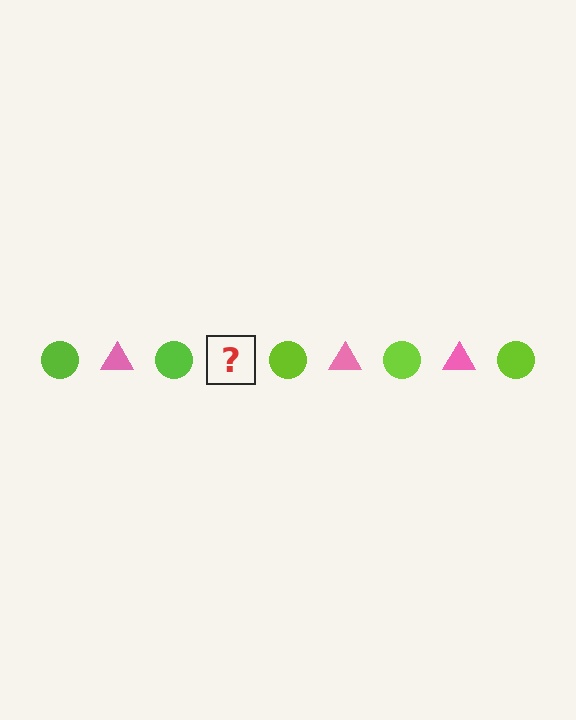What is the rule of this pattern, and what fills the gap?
The rule is that the pattern alternates between lime circle and pink triangle. The gap should be filled with a pink triangle.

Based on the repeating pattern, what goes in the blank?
The blank should be a pink triangle.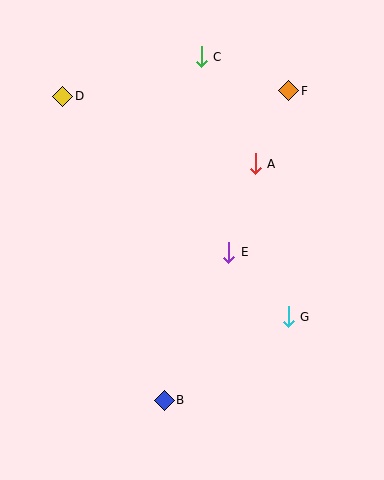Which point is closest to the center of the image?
Point E at (229, 252) is closest to the center.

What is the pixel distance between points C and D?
The distance between C and D is 144 pixels.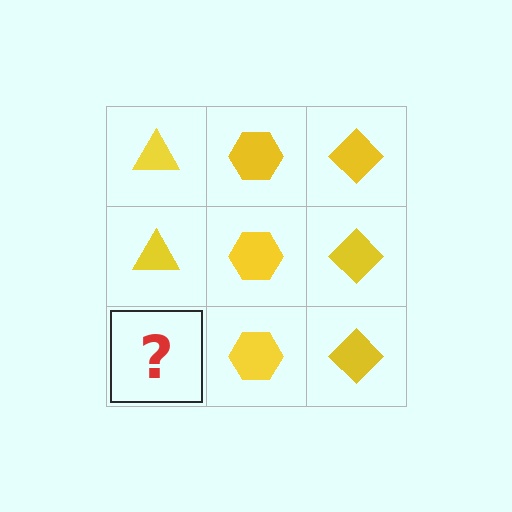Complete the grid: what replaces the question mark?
The question mark should be replaced with a yellow triangle.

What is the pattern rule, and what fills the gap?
The rule is that each column has a consistent shape. The gap should be filled with a yellow triangle.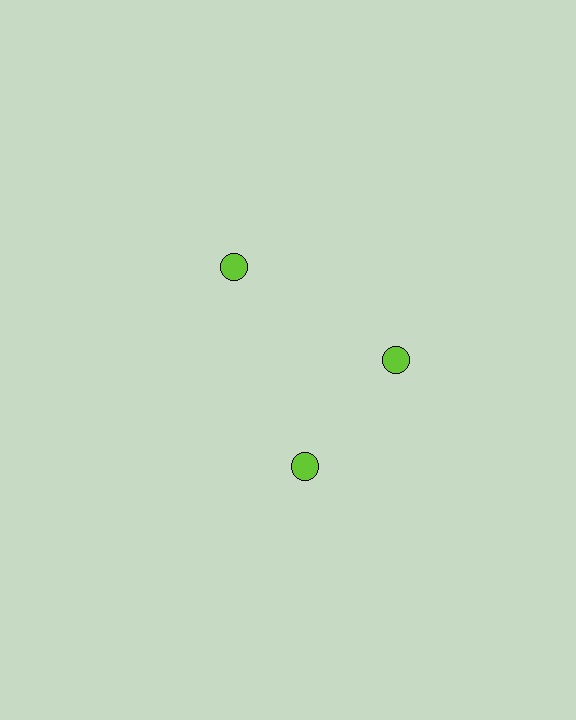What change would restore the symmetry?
The symmetry would be restored by rotating it back into even spacing with its neighbors so that all 3 circles sit at equal angles and equal distance from the center.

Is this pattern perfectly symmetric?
No. The 3 lime circles are arranged in a ring, but one element near the 7 o'clock position is rotated out of alignment along the ring, breaking the 3-fold rotational symmetry.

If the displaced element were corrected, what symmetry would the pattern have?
It would have 3-fold rotational symmetry — the pattern would map onto itself every 120 degrees.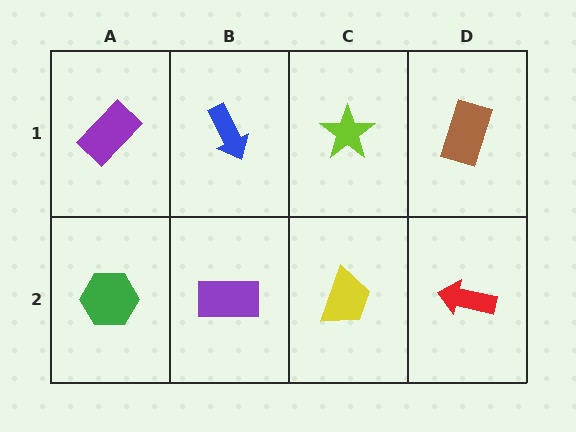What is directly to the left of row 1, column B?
A purple rectangle.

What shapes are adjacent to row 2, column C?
A lime star (row 1, column C), a purple rectangle (row 2, column B), a red arrow (row 2, column D).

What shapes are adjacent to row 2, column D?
A brown rectangle (row 1, column D), a yellow trapezoid (row 2, column C).